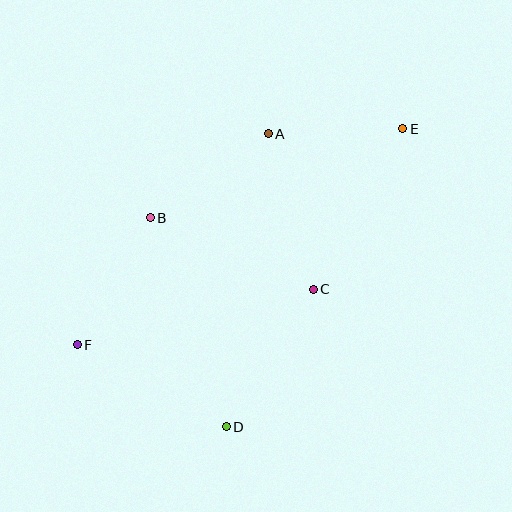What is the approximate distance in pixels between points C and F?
The distance between C and F is approximately 242 pixels.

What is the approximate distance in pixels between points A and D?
The distance between A and D is approximately 296 pixels.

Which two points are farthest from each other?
Points E and F are farthest from each other.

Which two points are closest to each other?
Points A and E are closest to each other.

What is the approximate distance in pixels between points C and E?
The distance between C and E is approximately 184 pixels.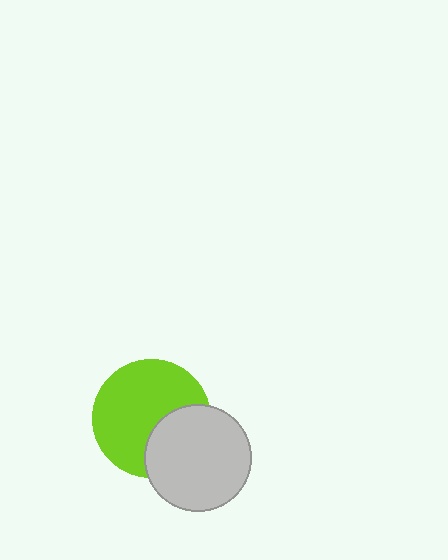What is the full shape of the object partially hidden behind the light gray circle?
The partially hidden object is a lime circle.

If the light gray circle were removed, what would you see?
You would see the complete lime circle.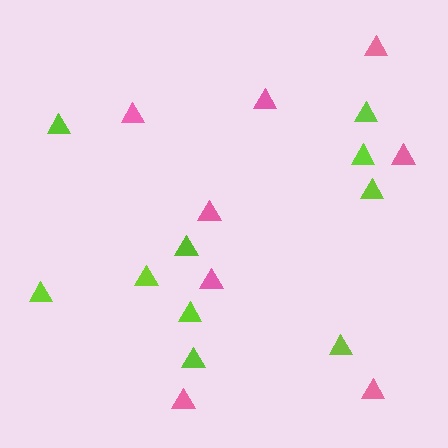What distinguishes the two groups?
There are 2 groups: one group of pink triangles (8) and one group of lime triangles (10).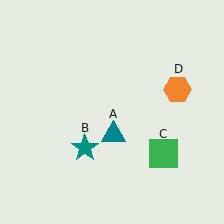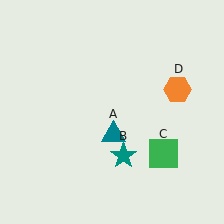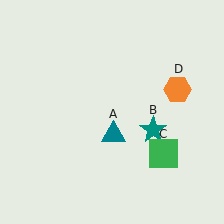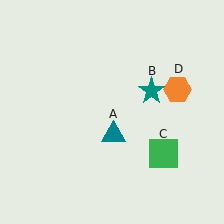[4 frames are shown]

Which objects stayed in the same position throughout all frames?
Teal triangle (object A) and green square (object C) and orange hexagon (object D) remained stationary.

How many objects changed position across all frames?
1 object changed position: teal star (object B).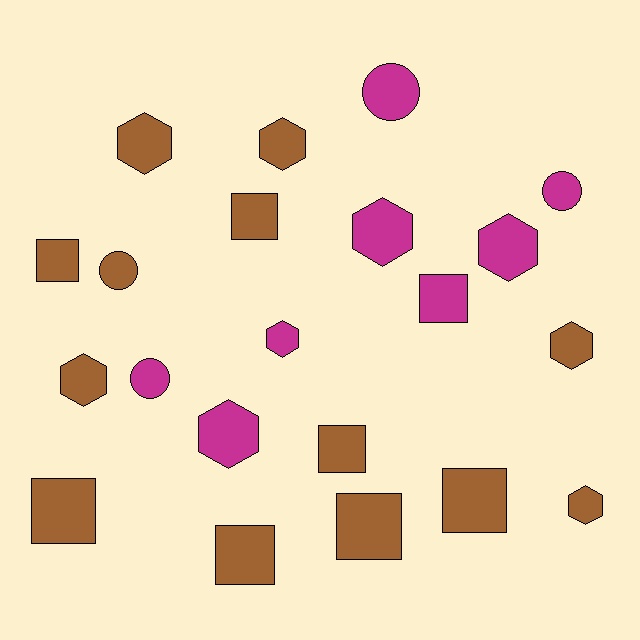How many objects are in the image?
There are 21 objects.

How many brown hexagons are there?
There are 5 brown hexagons.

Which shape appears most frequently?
Hexagon, with 9 objects.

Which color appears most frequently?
Brown, with 13 objects.